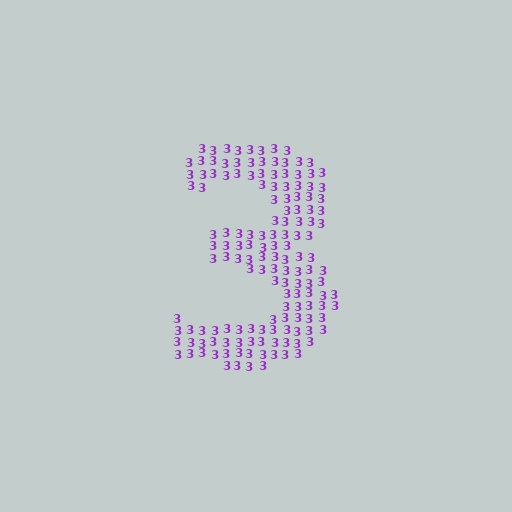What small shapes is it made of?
It is made of small digit 3's.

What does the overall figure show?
The overall figure shows the digit 3.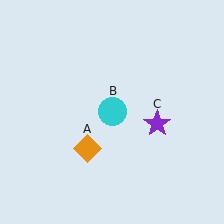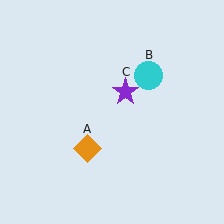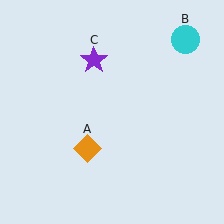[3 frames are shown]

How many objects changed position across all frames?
2 objects changed position: cyan circle (object B), purple star (object C).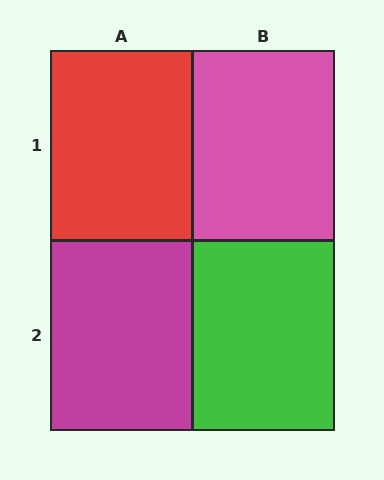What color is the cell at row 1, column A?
Red.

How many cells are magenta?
1 cell is magenta.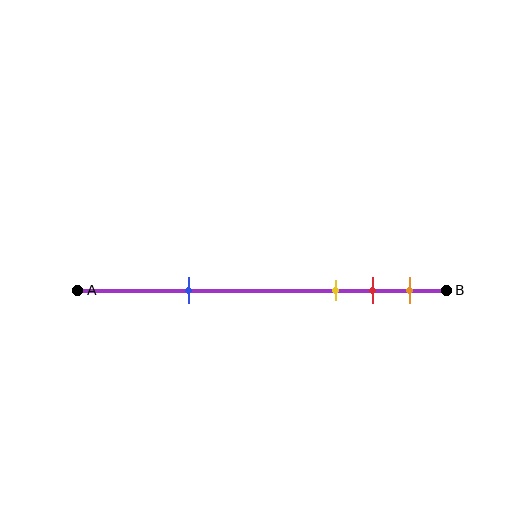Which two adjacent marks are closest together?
The red and orange marks are the closest adjacent pair.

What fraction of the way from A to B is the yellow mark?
The yellow mark is approximately 70% (0.7) of the way from A to B.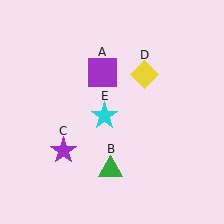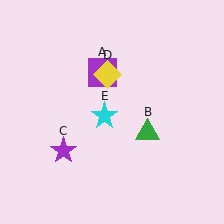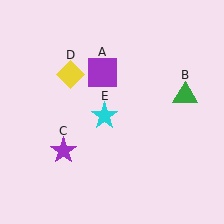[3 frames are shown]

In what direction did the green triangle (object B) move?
The green triangle (object B) moved up and to the right.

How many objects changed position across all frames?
2 objects changed position: green triangle (object B), yellow diamond (object D).